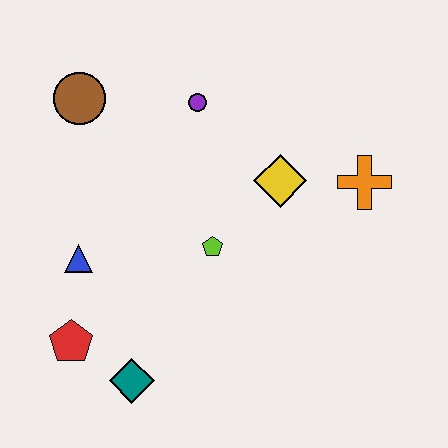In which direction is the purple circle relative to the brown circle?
The purple circle is to the right of the brown circle.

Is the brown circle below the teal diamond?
No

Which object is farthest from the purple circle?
The teal diamond is farthest from the purple circle.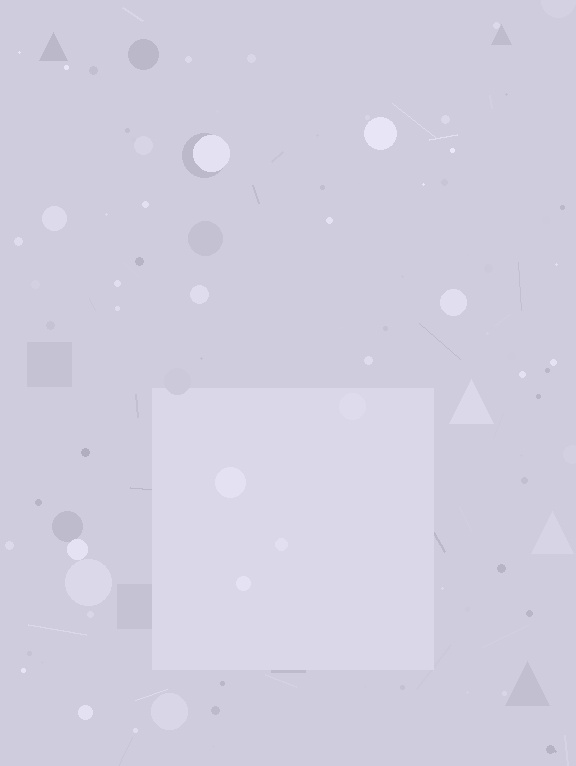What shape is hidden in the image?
A square is hidden in the image.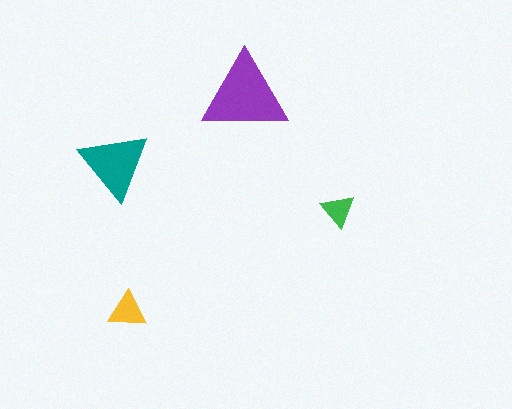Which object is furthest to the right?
The green triangle is rightmost.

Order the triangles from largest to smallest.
the purple one, the teal one, the yellow one, the green one.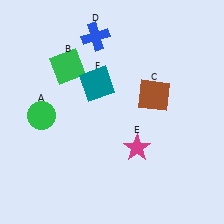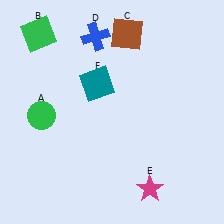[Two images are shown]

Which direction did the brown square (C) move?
The brown square (C) moved up.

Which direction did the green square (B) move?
The green square (B) moved up.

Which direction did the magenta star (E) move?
The magenta star (E) moved down.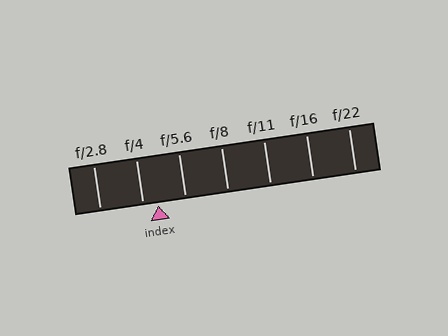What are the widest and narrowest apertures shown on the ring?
The widest aperture shown is f/2.8 and the narrowest is f/22.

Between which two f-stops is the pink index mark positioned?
The index mark is between f/4 and f/5.6.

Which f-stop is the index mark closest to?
The index mark is closest to f/4.